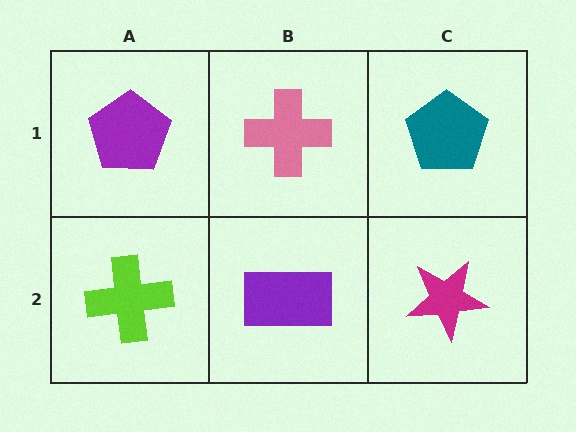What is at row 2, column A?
A lime cross.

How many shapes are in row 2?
3 shapes.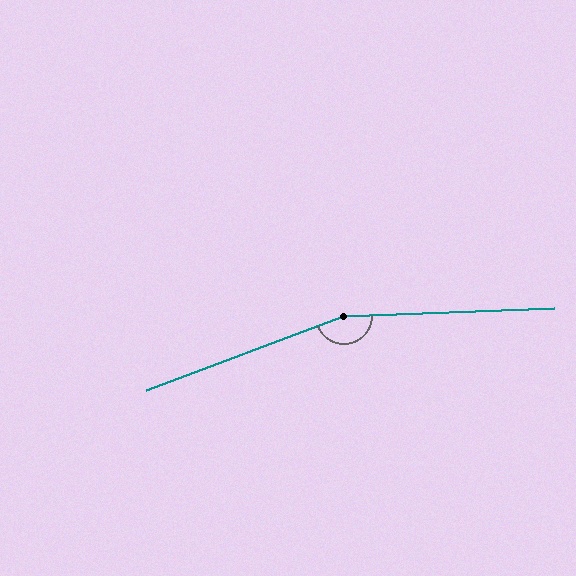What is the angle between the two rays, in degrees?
Approximately 161 degrees.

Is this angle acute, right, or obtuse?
It is obtuse.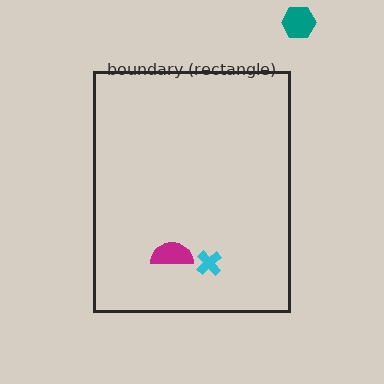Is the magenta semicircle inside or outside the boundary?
Inside.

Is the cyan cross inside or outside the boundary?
Inside.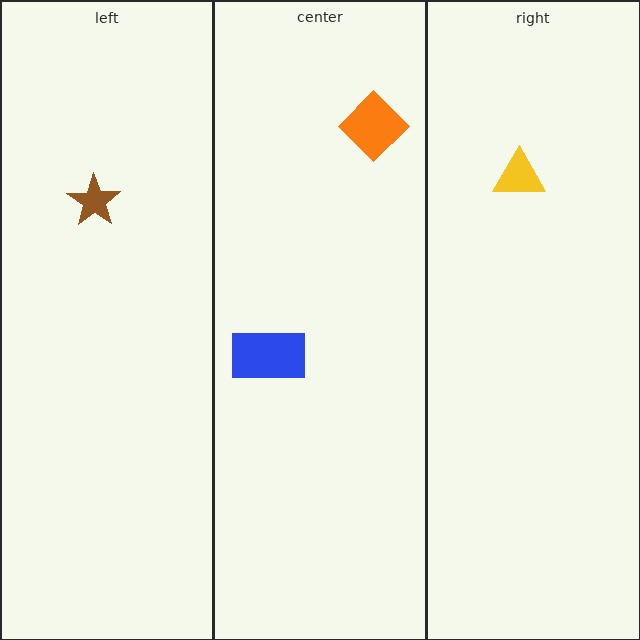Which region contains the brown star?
The left region.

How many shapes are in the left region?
1.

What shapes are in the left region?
The brown star.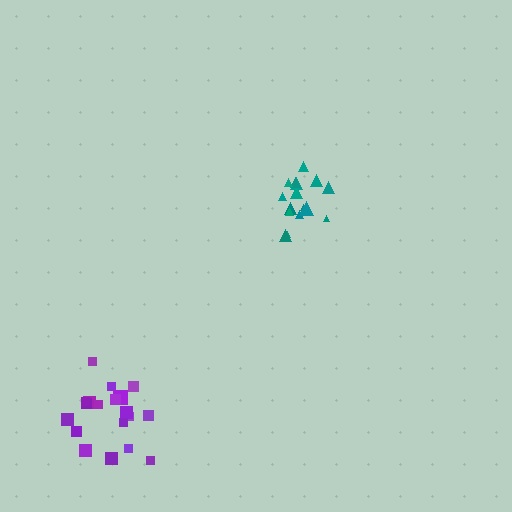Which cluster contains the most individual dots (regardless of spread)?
Purple (19).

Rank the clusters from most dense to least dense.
teal, purple.